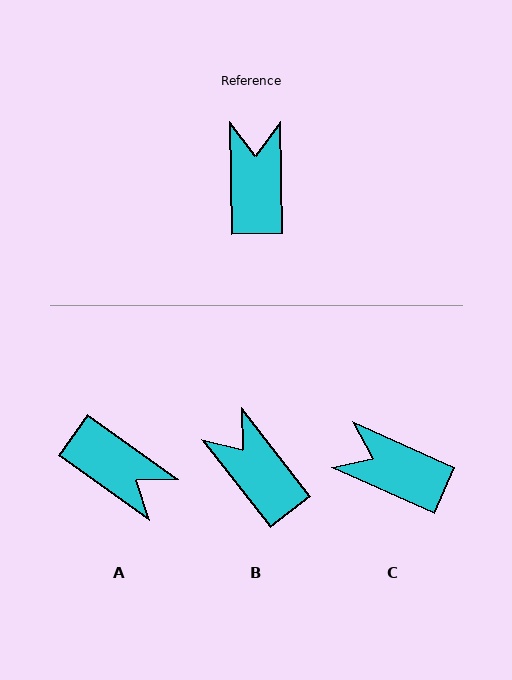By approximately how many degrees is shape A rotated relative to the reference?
Approximately 126 degrees clockwise.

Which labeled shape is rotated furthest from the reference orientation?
A, about 126 degrees away.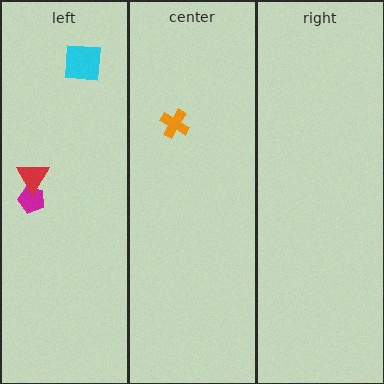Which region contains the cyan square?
The left region.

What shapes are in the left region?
The magenta pentagon, the cyan square, the red triangle.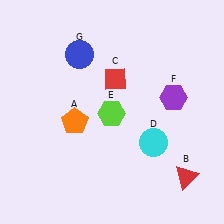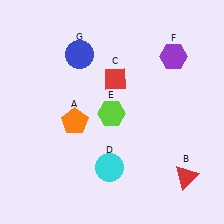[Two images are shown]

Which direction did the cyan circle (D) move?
The cyan circle (D) moved left.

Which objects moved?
The objects that moved are: the cyan circle (D), the purple hexagon (F).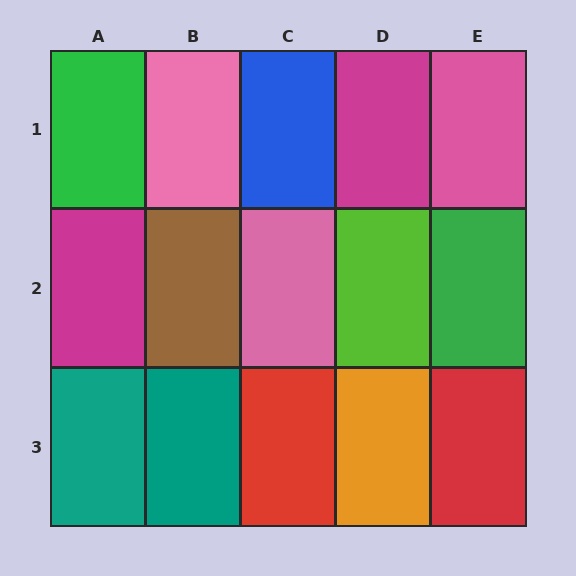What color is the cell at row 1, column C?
Blue.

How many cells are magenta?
2 cells are magenta.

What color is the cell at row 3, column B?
Teal.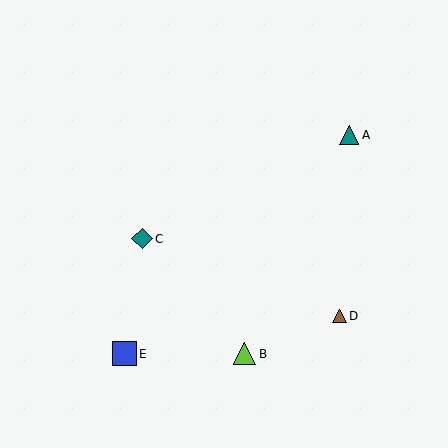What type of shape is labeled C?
Shape C is a teal diamond.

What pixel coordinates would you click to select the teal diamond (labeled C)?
Click at (142, 239) to select the teal diamond C.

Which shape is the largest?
The blue square (labeled E) is the largest.